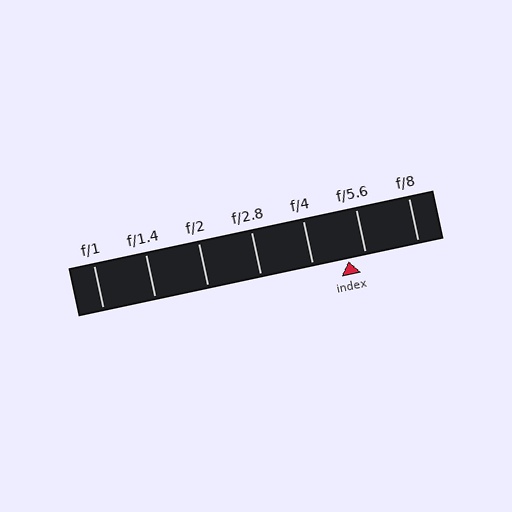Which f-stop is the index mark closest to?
The index mark is closest to f/5.6.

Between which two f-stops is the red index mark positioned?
The index mark is between f/4 and f/5.6.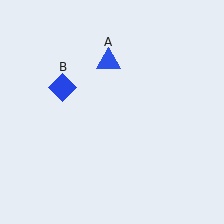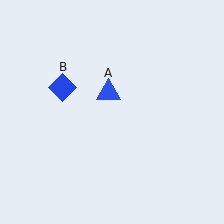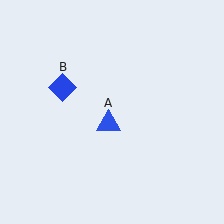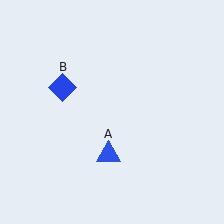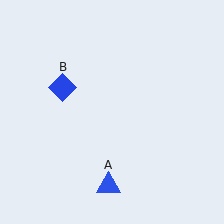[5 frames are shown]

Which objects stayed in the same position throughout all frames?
Blue diamond (object B) remained stationary.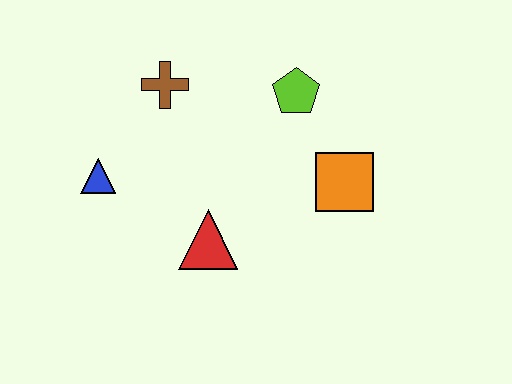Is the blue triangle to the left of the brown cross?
Yes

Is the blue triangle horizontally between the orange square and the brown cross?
No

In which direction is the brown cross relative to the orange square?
The brown cross is to the left of the orange square.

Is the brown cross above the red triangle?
Yes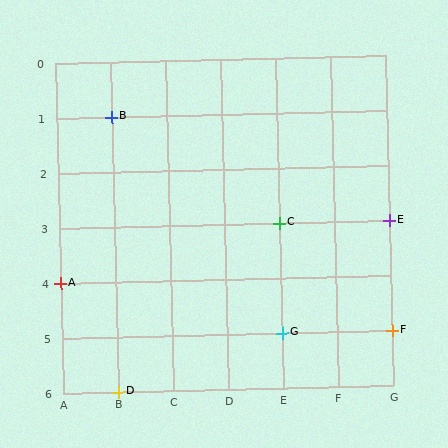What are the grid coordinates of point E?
Point E is at grid coordinates (G, 3).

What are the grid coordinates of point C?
Point C is at grid coordinates (E, 3).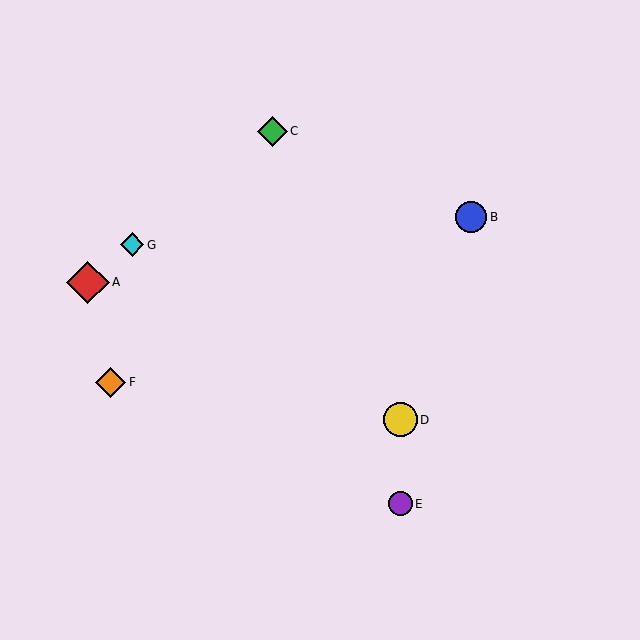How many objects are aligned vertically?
2 objects (D, E) are aligned vertically.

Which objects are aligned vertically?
Objects D, E are aligned vertically.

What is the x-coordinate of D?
Object D is at x≈400.